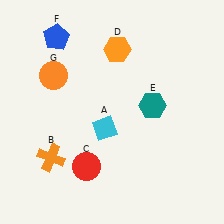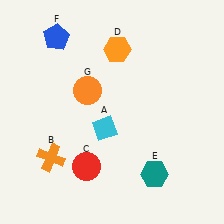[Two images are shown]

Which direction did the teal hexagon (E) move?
The teal hexagon (E) moved down.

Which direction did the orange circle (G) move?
The orange circle (G) moved right.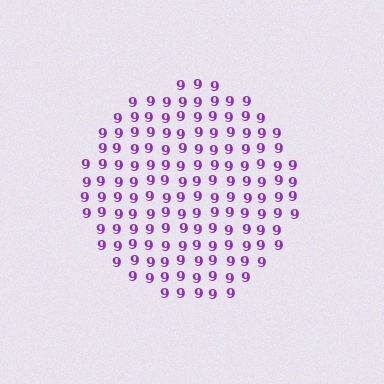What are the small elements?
The small elements are digit 9's.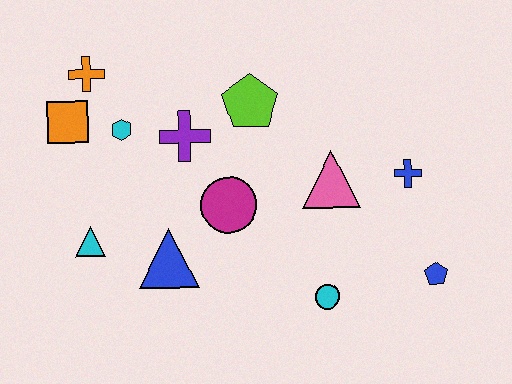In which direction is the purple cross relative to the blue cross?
The purple cross is to the left of the blue cross.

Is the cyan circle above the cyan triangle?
No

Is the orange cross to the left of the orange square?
No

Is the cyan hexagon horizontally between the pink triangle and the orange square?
Yes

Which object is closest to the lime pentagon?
The purple cross is closest to the lime pentagon.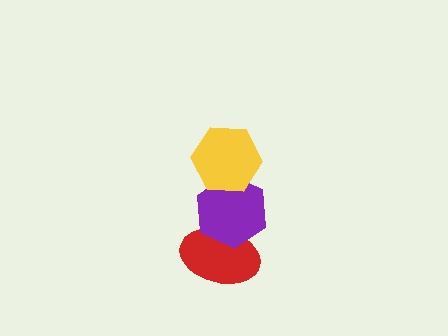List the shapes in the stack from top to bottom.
From top to bottom: the yellow hexagon, the purple hexagon, the red ellipse.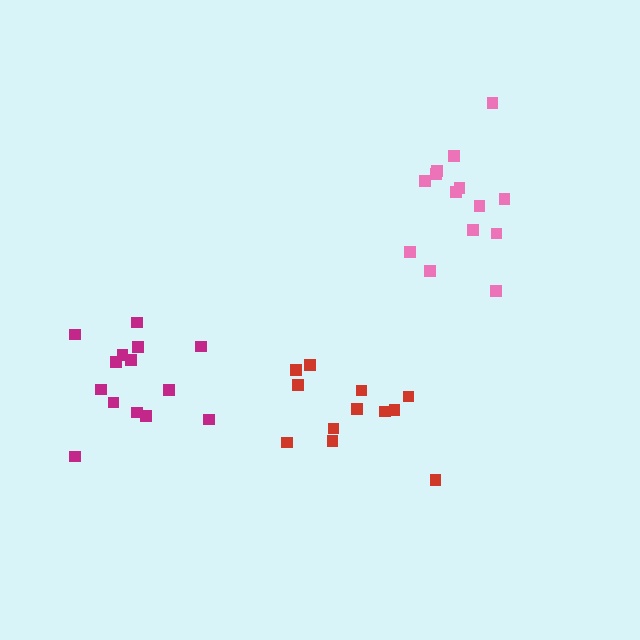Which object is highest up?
The pink cluster is topmost.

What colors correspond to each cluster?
The clusters are colored: red, magenta, pink.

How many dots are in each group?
Group 1: 12 dots, Group 2: 14 dots, Group 3: 14 dots (40 total).